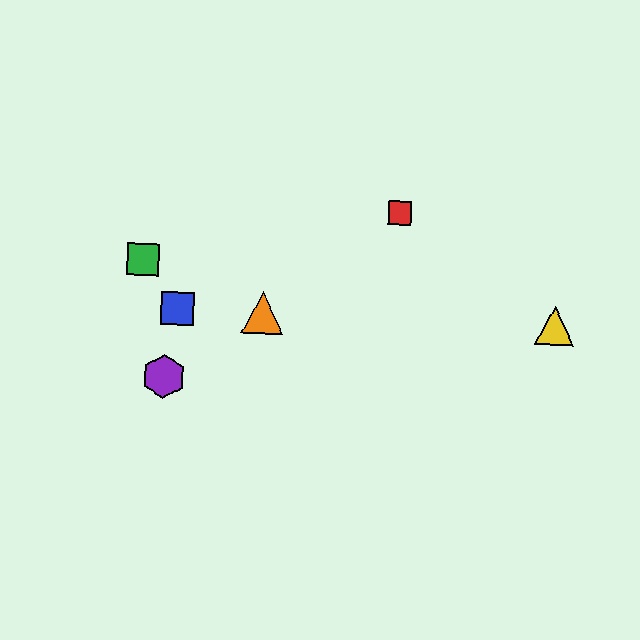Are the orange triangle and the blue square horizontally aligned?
Yes, both are at y≈313.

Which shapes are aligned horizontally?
The blue square, the yellow triangle, the orange triangle are aligned horizontally.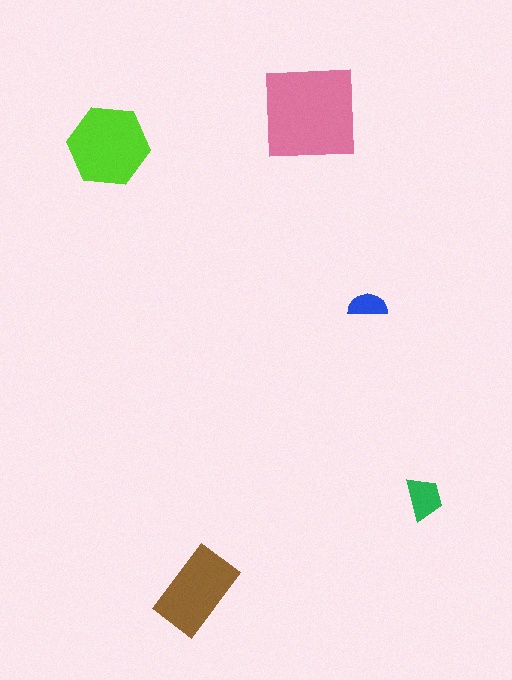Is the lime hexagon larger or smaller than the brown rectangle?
Larger.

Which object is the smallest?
The blue semicircle.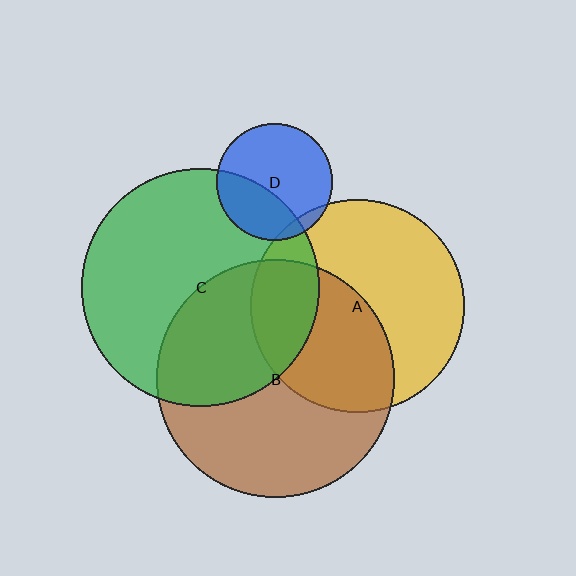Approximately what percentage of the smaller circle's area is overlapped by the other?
Approximately 45%.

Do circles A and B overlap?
Yes.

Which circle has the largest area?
Circle C (green).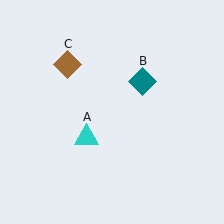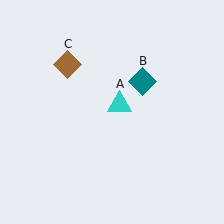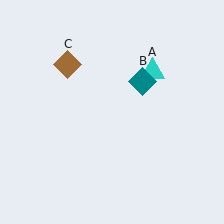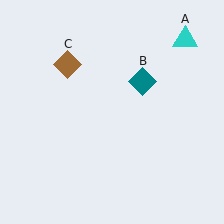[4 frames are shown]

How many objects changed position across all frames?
1 object changed position: cyan triangle (object A).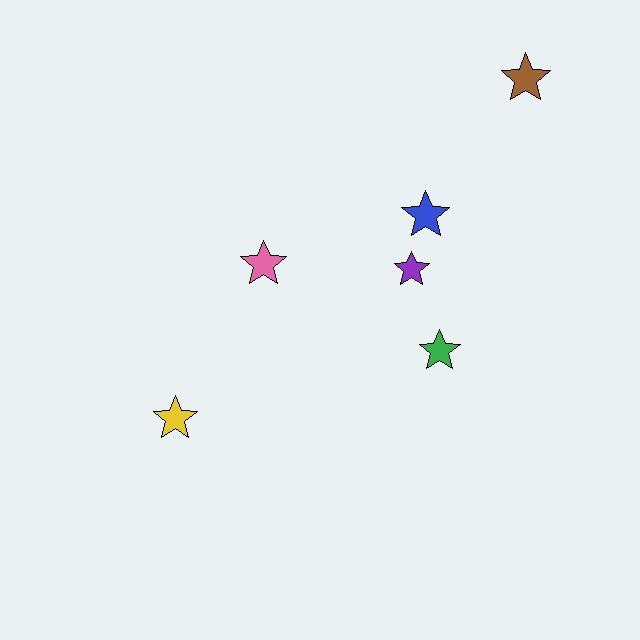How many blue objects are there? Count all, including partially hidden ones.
There is 1 blue object.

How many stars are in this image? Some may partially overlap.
There are 6 stars.